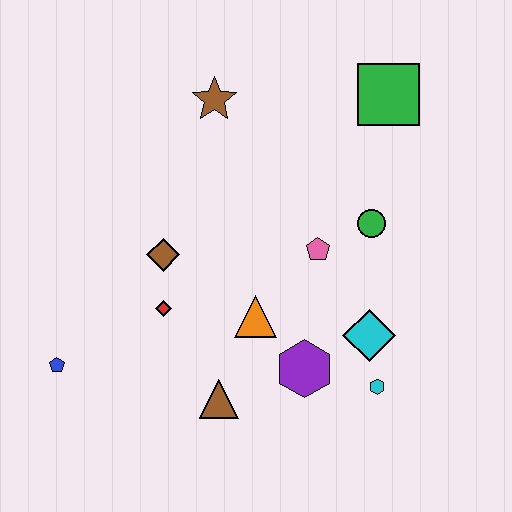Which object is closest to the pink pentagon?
The green circle is closest to the pink pentagon.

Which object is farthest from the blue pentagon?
The green square is farthest from the blue pentagon.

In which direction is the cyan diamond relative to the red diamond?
The cyan diamond is to the right of the red diamond.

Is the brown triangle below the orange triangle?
Yes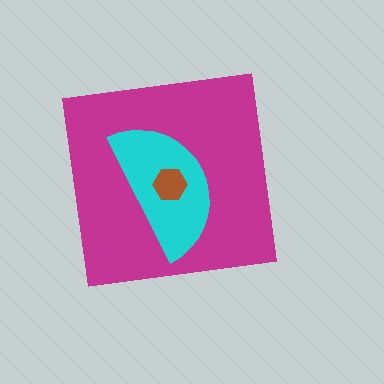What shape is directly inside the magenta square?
The cyan semicircle.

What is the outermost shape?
The magenta square.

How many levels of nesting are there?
3.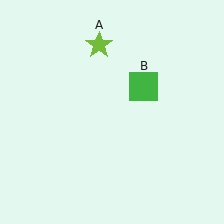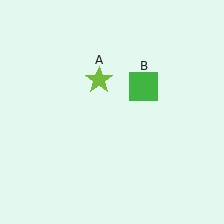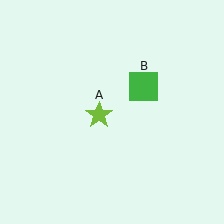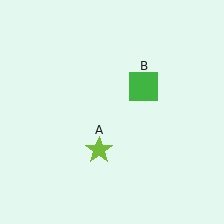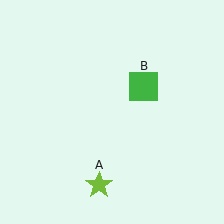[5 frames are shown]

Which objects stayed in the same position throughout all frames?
Green square (object B) remained stationary.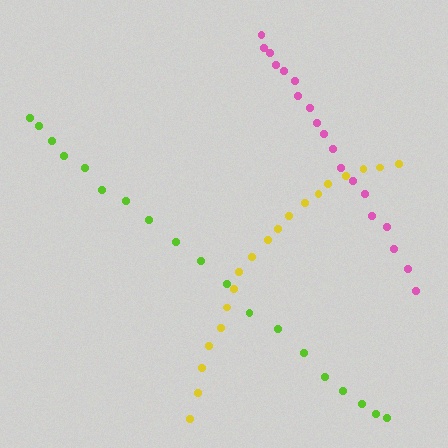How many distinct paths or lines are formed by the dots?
There are 3 distinct paths.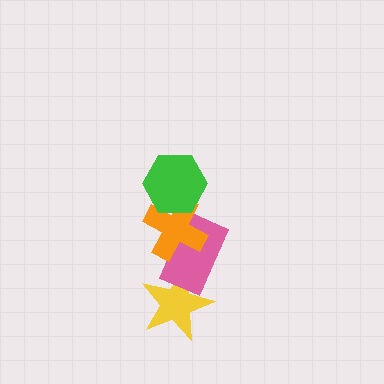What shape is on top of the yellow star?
The pink rectangle is on top of the yellow star.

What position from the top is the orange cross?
The orange cross is 2nd from the top.